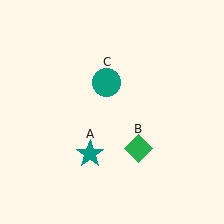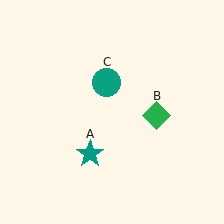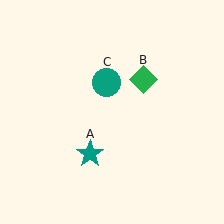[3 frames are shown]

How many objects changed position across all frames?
1 object changed position: green diamond (object B).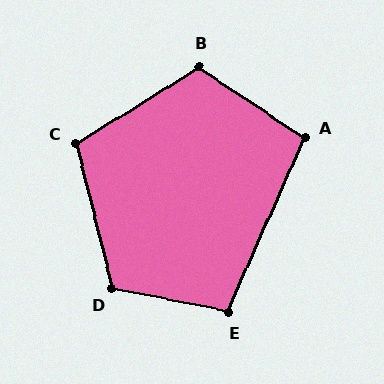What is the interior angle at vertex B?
Approximately 114 degrees (obtuse).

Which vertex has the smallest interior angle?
A, at approximately 100 degrees.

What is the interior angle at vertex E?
Approximately 103 degrees (obtuse).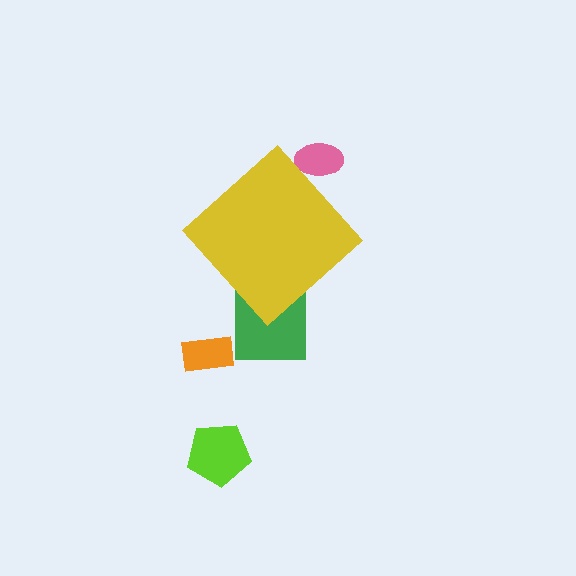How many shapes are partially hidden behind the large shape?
2 shapes are partially hidden.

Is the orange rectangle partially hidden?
No, the orange rectangle is fully visible.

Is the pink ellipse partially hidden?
Yes, the pink ellipse is partially hidden behind the yellow diamond.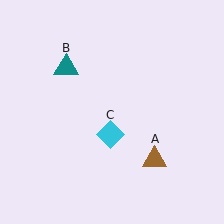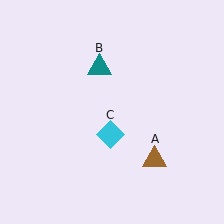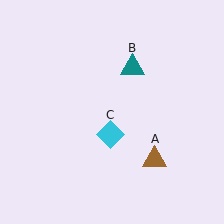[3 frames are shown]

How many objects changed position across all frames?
1 object changed position: teal triangle (object B).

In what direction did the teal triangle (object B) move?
The teal triangle (object B) moved right.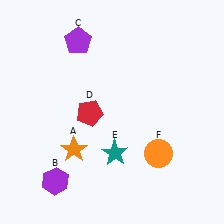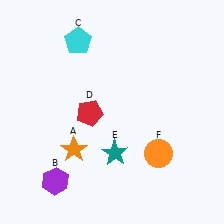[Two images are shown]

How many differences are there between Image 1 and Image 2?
There is 1 difference between the two images.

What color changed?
The pentagon (C) changed from purple in Image 1 to cyan in Image 2.